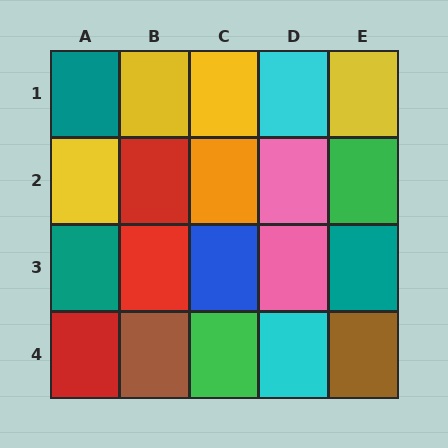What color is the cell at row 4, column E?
Brown.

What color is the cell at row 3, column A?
Teal.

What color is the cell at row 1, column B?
Yellow.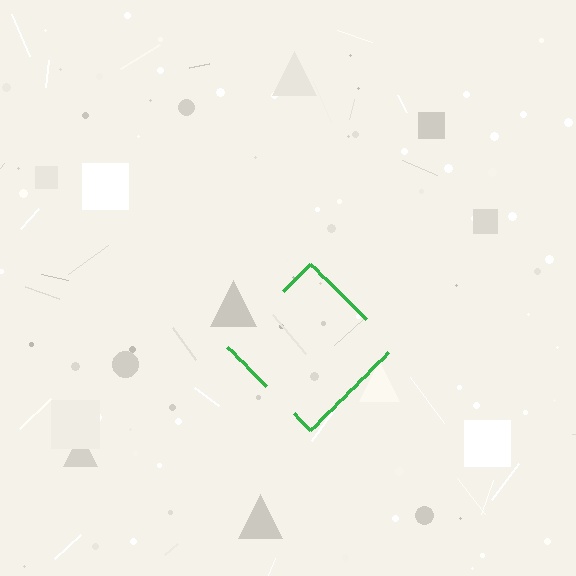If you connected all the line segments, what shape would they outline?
They would outline a diamond.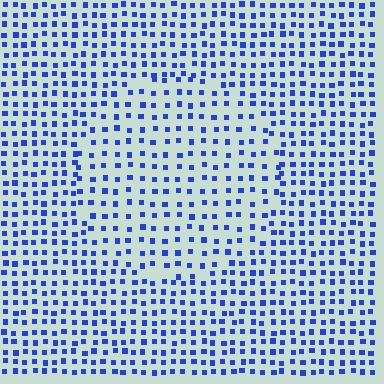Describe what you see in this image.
The image contains small blue elements arranged at two different densities. A circle-shaped region is visible where the elements are less densely packed than the surrounding area.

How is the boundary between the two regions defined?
The boundary is defined by a change in element density (approximately 1.5x ratio). All elements are the same color, size, and shape.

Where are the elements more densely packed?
The elements are more densely packed outside the circle boundary.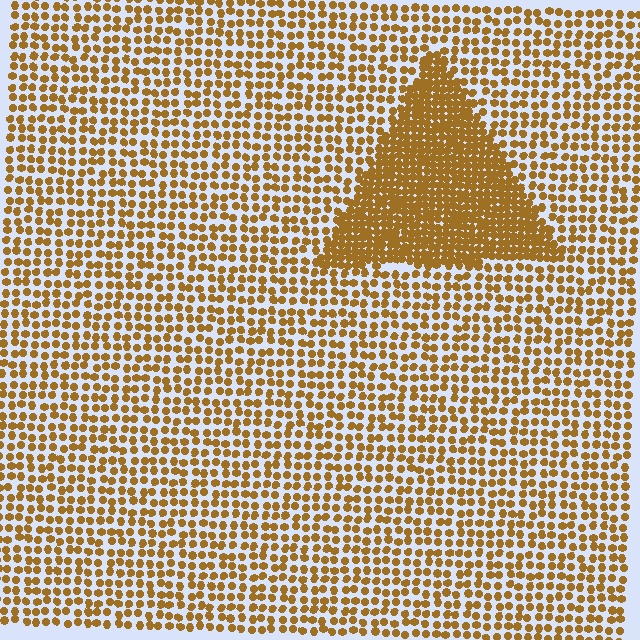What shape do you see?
I see a triangle.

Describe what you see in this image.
The image contains small brown elements arranged at two different densities. A triangle-shaped region is visible where the elements are more densely packed than the surrounding area.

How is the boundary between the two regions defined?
The boundary is defined by a change in element density (approximately 2.2x ratio). All elements are the same color, size, and shape.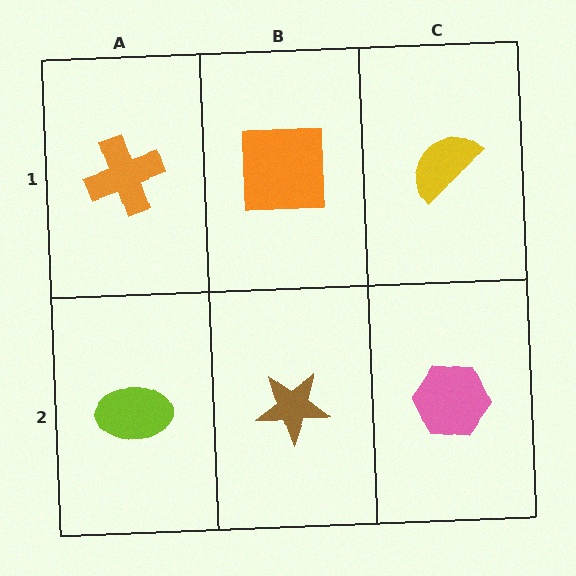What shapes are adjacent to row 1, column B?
A brown star (row 2, column B), an orange cross (row 1, column A), a yellow semicircle (row 1, column C).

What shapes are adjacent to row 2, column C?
A yellow semicircle (row 1, column C), a brown star (row 2, column B).